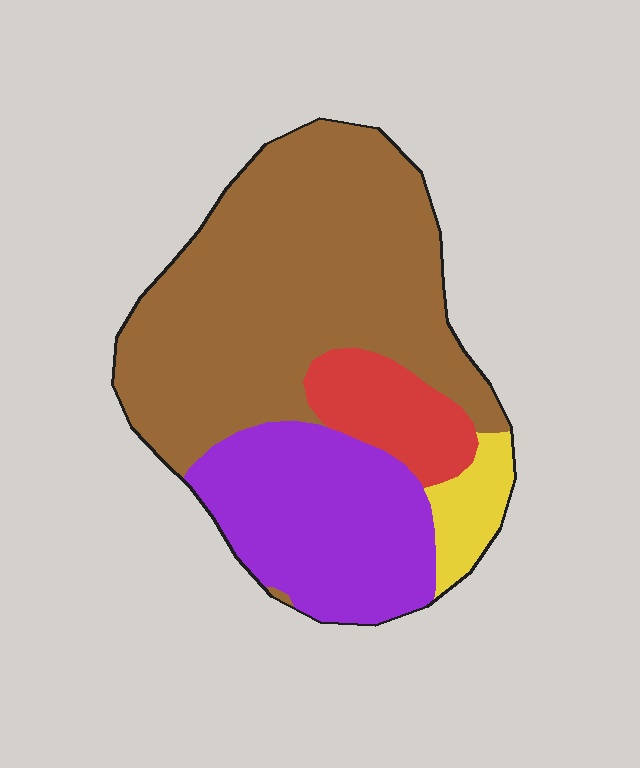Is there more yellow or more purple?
Purple.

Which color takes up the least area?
Yellow, at roughly 5%.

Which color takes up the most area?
Brown, at roughly 55%.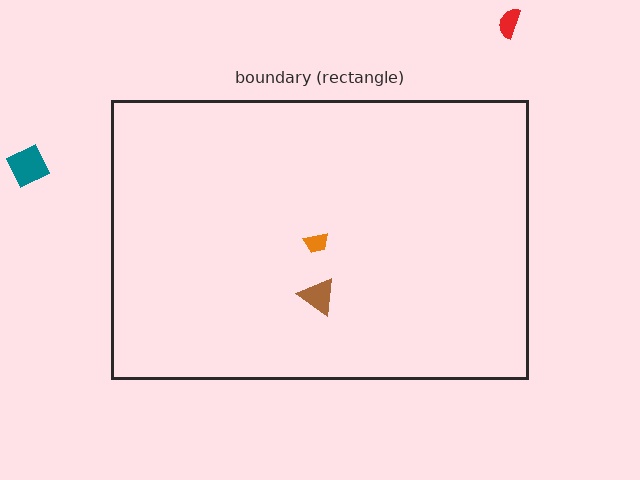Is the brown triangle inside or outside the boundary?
Inside.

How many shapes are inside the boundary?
2 inside, 2 outside.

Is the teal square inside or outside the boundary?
Outside.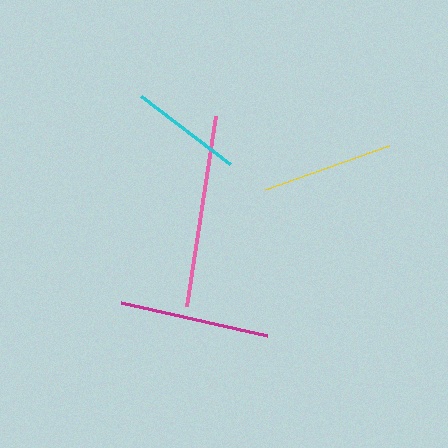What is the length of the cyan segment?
The cyan segment is approximately 111 pixels long.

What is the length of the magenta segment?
The magenta segment is approximately 149 pixels long.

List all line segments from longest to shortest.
From longest to shortest: pink, magenta, yellow, cyan.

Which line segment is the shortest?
The cyan line is the shortest at approximately 111 pixels.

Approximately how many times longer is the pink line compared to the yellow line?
The pink line is approximately 1.5 times the length of the yellow line.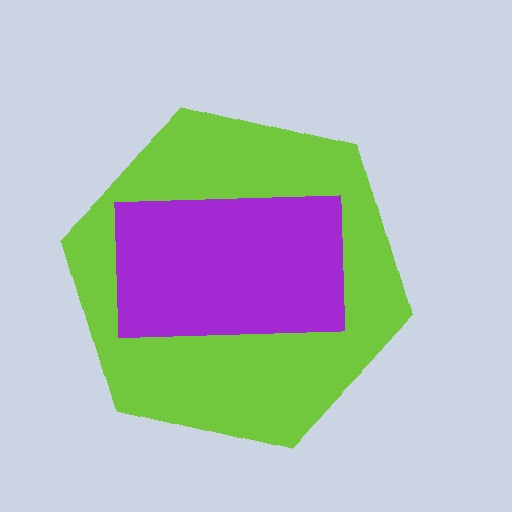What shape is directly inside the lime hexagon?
The purple rectangle.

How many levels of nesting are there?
2.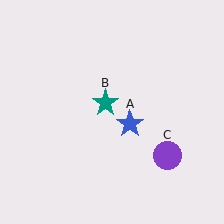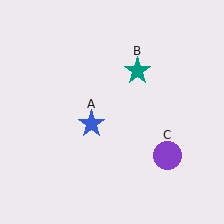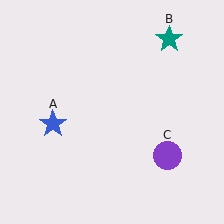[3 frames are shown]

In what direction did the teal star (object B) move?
The teal star (object B) moved up and to the right.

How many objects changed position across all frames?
2 objects changed position: blue star (object A), teal star (object B).